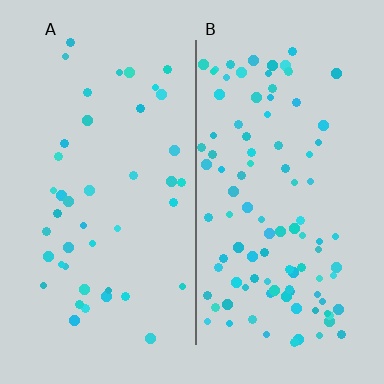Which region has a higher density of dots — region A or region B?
B (the right).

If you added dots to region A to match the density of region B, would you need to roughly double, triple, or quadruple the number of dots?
Approximately double.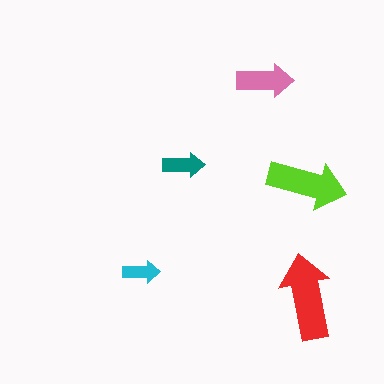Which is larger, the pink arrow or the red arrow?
The red one.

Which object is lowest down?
The red arrow is bottommost.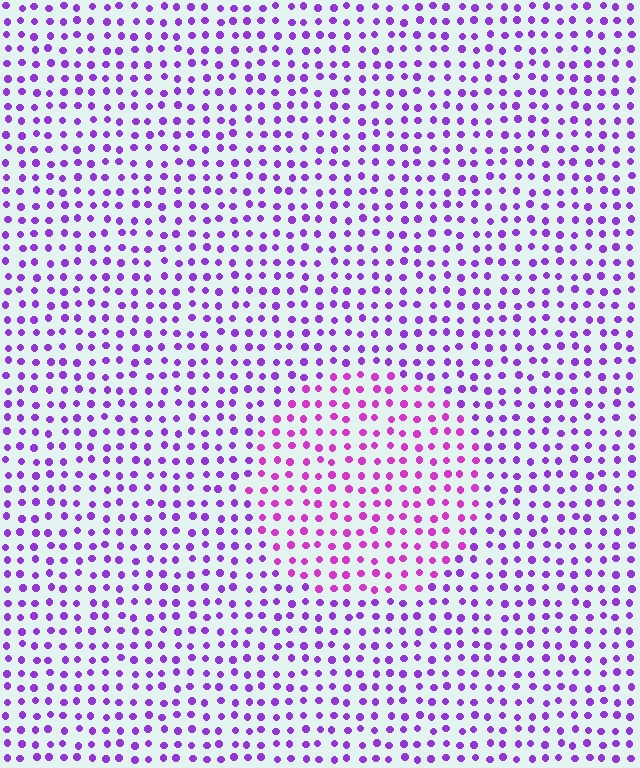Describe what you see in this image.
The image is filled with small purple elements in a uniform arrangement. A circle-shaped region is visible where the elements are tinted to a slightly different hue, forming a subtle color boundary.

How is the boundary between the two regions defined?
The boundary is defined purely by a slight shift in hue (about 29 degrees). Spacing, size, and orientation are identical on both sides.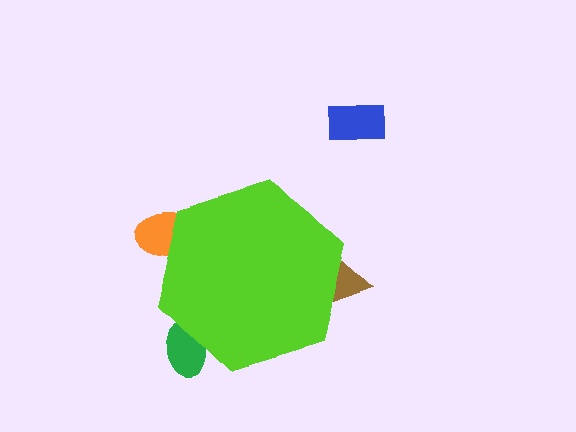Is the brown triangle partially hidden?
Yes, the brown triangle is partially hidden behind the lime hexagon.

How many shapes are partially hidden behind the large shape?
3 shapes are partially hidden.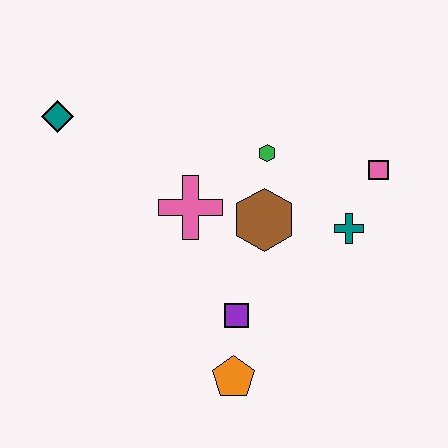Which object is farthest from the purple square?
The teal diamond is farthest from the purple square.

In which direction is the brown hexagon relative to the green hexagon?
The brown hexagon is below the green hexagon.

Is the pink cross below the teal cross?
No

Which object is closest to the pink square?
The teal cross is closest to the pink square.